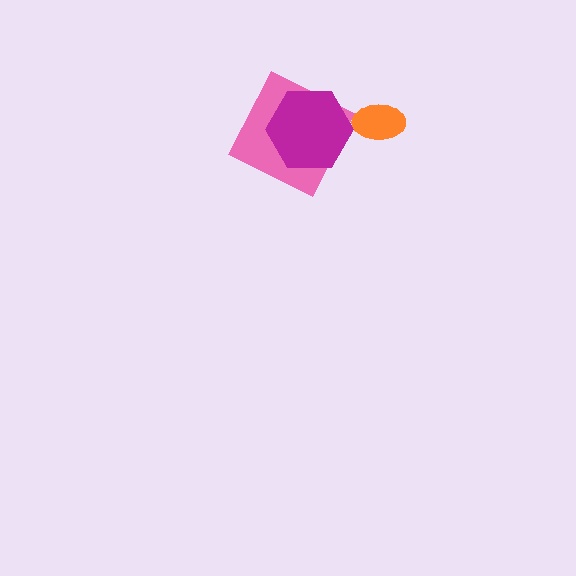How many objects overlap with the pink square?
1 object overlaps with the pink square.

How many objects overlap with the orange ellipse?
0 objects overlap with the orange ellipse.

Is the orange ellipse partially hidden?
No, no other shape covers it.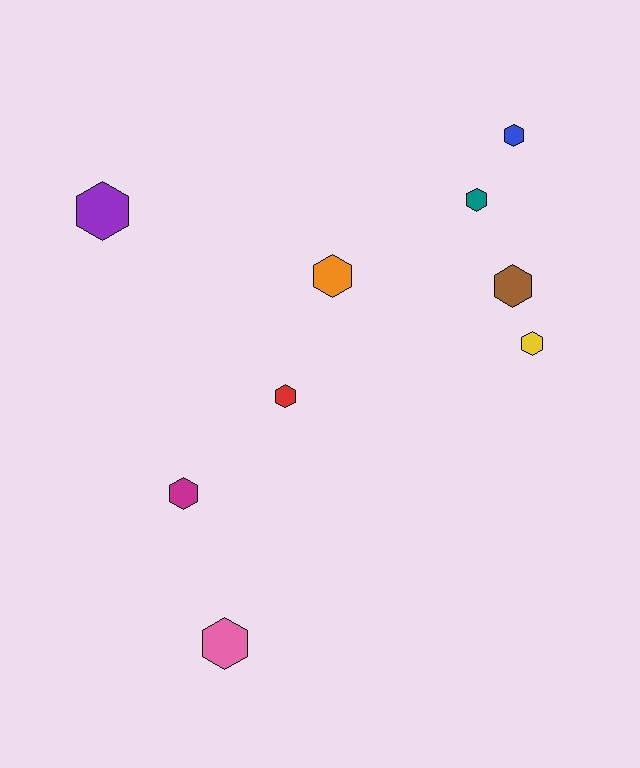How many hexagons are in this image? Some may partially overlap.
There are 9 hexagons.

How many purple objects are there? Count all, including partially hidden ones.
There is 1 purple object.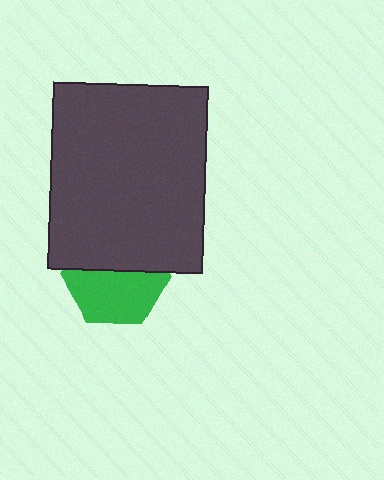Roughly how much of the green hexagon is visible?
About half of it is visible (roughly 56%).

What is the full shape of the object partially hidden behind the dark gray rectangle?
The partially hidden object is a green hexagon.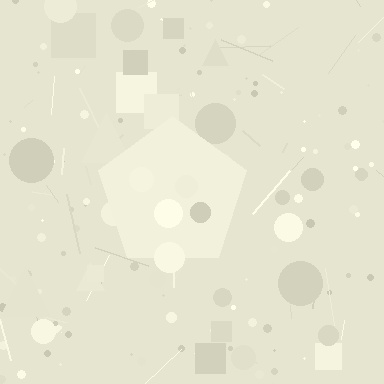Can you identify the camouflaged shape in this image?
The camouflaged shape is a pentagon.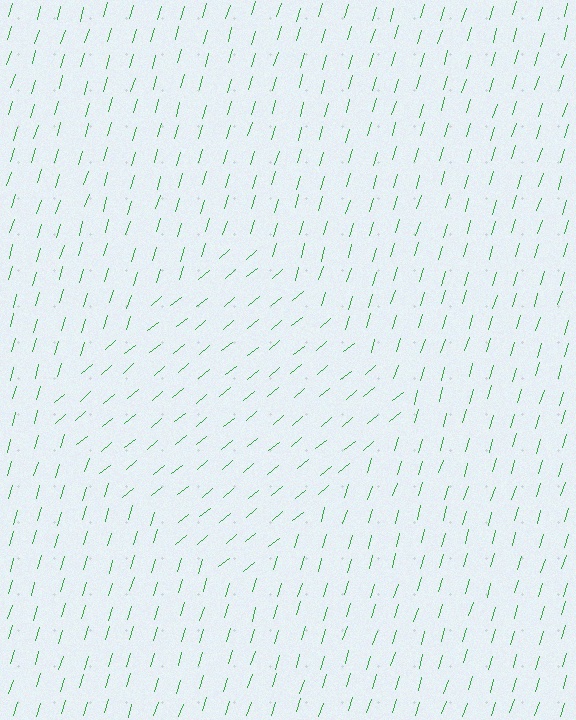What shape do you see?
I see a diamond.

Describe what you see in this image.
The image is filled with small green line segments. A diamond region in the image has lines oriented differently from the surrounding lines, creating a visible texture boundary.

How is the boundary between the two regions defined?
The boundary is defined purely by a change in line orientation (approximately 34 degrees difference). All lines are the same color and thickness.